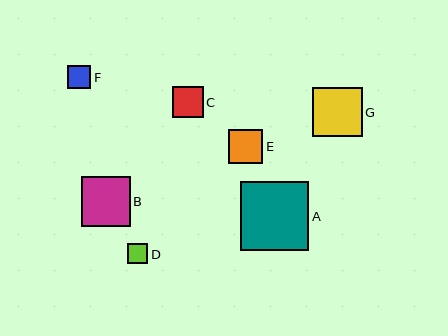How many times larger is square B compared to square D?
Square B is approximately 2.4 times the size of square D.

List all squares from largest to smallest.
From largest to smallest: A, G, B, E, C, F, D.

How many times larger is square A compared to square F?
Square A is approximately 3.0 times the size of square F.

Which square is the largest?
Square A is the largest with a size of approximately 68 pixels.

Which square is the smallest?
Square D is the smallest with a size of approximately 21 pixels.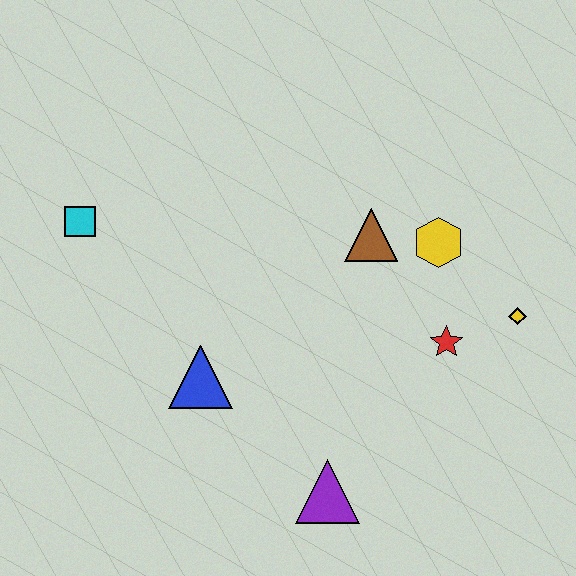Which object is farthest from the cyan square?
The yellow diamond is farthest from the cyan square.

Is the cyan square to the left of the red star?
Yes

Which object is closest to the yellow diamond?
The red star is closest to the yellow diamond.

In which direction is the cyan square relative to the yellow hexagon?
The cyan square is to the left of the yellow hexagon.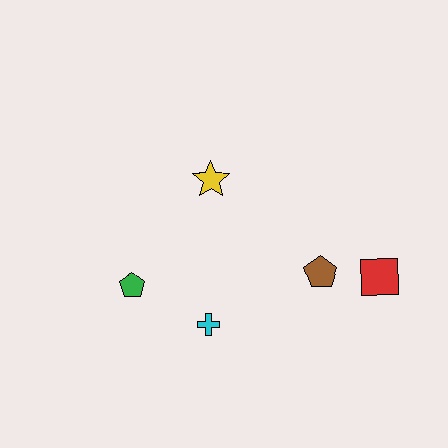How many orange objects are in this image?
There are no orange objects.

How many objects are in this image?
There are 5 objects.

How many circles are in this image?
There are no circles.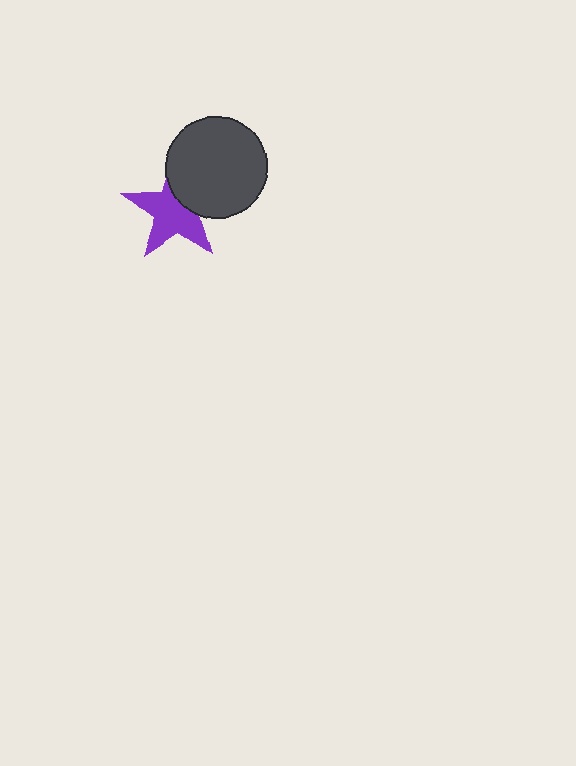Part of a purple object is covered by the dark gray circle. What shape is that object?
It is a star.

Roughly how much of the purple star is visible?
Most of it is visible (roughly 66%).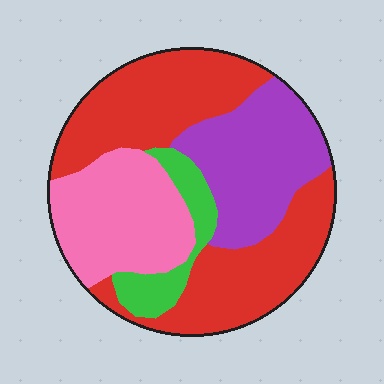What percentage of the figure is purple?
Purple takes up about one quarter (1/4) of the figure.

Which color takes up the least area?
Green, at roughly 10%.